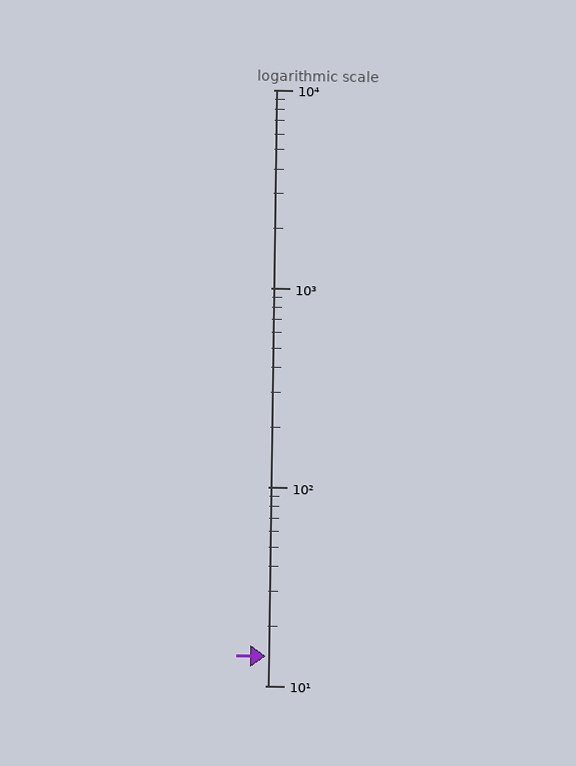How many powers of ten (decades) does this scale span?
The scale spans 3 decades, from 10 to 10000.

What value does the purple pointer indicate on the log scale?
The pointer indicates approximately 14.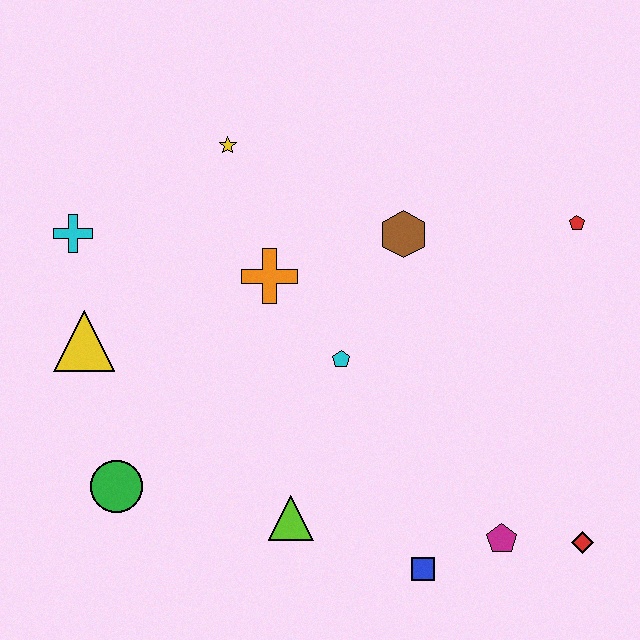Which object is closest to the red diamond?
The magenta pentagon is closest to the red diamond.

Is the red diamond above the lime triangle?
No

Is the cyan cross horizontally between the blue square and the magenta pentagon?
No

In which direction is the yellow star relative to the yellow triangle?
The yellow star is above the yellow triangle.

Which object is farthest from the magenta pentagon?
The cyan cross is farthest from the magenta pentagon.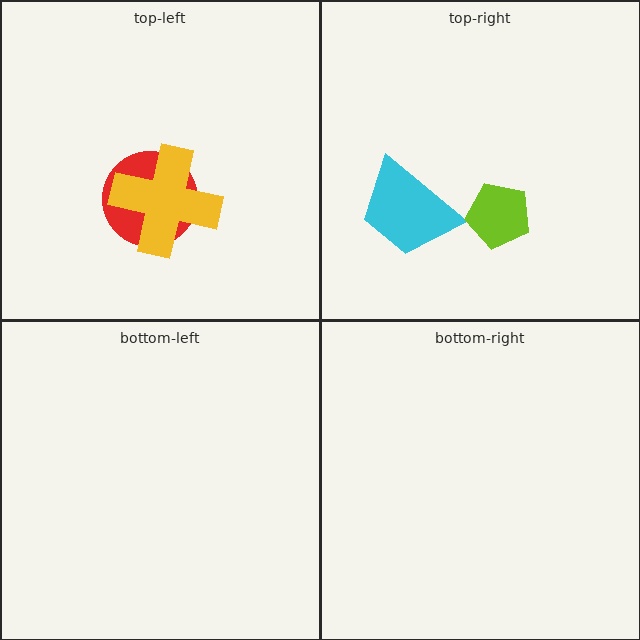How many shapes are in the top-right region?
2.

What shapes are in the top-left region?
The red circle, the yellow cross.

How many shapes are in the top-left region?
2.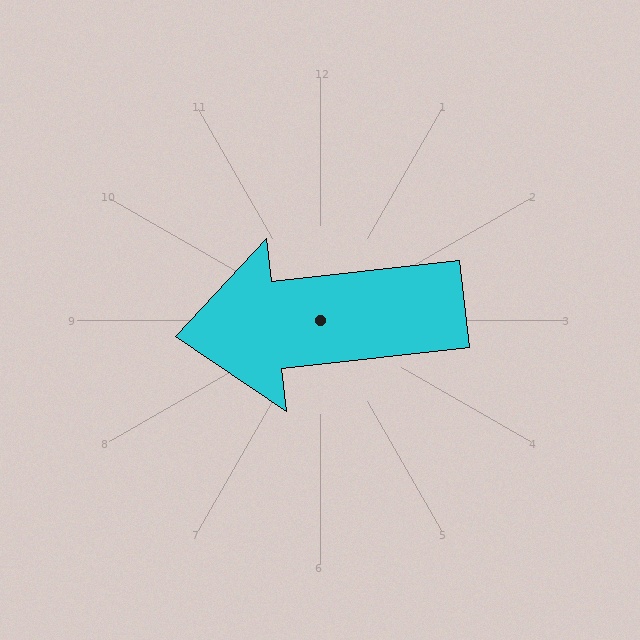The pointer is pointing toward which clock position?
Roughly 9 o'clock.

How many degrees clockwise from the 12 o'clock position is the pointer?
Approximately 264 degrees.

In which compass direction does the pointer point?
West.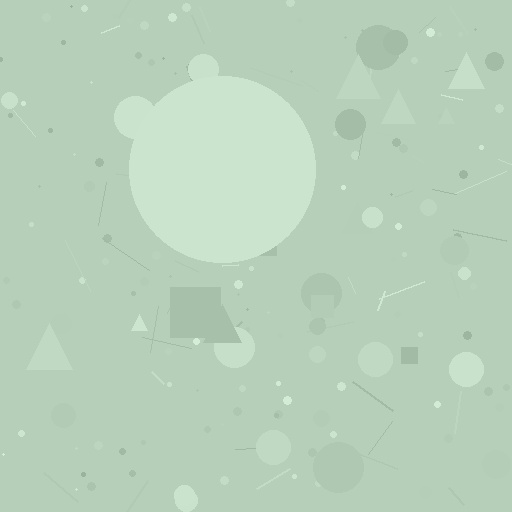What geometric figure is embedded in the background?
A circle is embedded in the background.